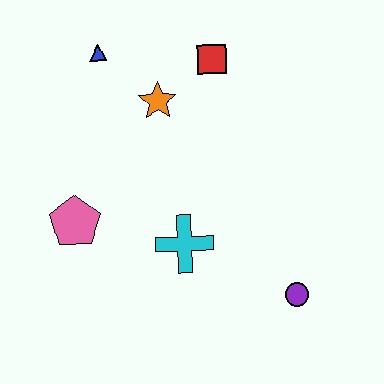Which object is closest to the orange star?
The red square is closest to the orange star.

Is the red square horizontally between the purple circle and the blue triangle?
Yes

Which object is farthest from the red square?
The purple circle is farthest from the red square.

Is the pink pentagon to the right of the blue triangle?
No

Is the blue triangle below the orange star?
No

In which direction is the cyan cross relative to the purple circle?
The cyan cross is to the left of the purple circle.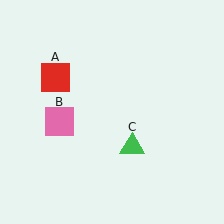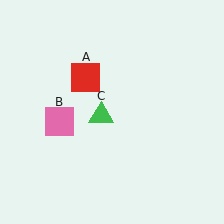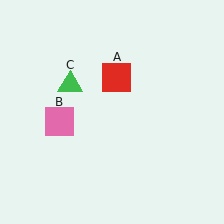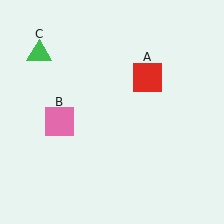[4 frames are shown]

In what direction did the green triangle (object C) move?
The green triangle (object C) moved up and to the left.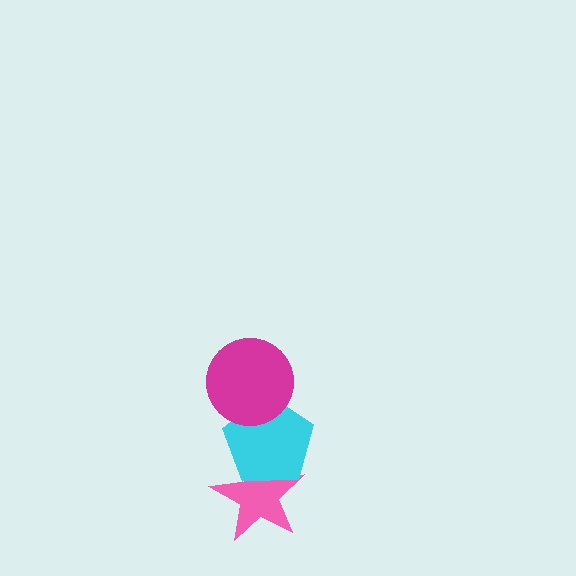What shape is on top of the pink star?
The cyan pentagon is on top of the pink star.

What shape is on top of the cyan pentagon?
The magenta circle is on top of the cyan pentagon.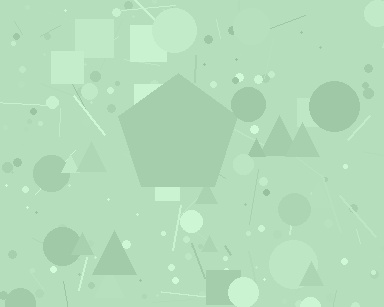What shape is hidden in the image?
A pentagon is hidden in the image.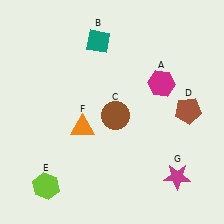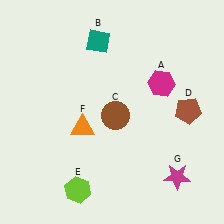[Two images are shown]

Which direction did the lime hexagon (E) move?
The lime hexagon (E) moved right.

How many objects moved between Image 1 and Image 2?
1 object moved between the two images.